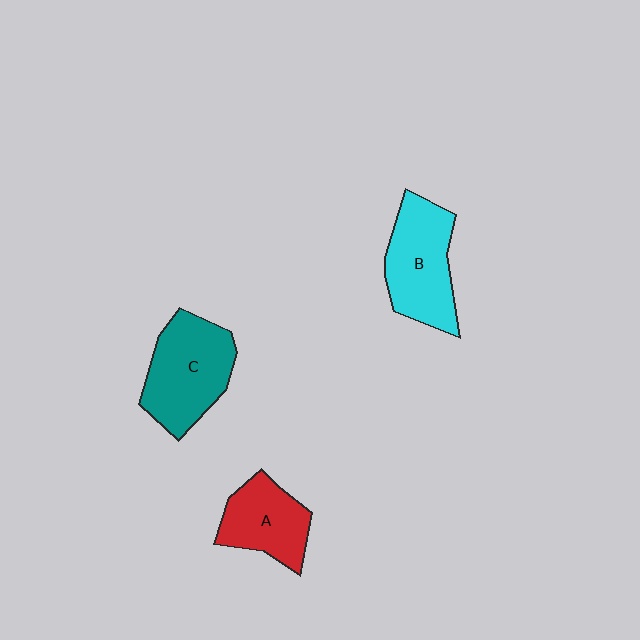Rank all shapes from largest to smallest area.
From largest to smallest: C (teal), B (cyan), A (red).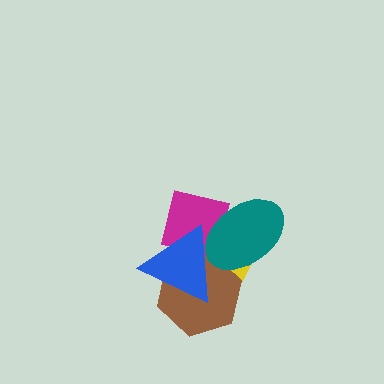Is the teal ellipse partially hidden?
No, no other shape covers it.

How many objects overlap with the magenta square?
4 objects overlap with the magenta square.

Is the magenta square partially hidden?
Yes, it is partially covered by another shape.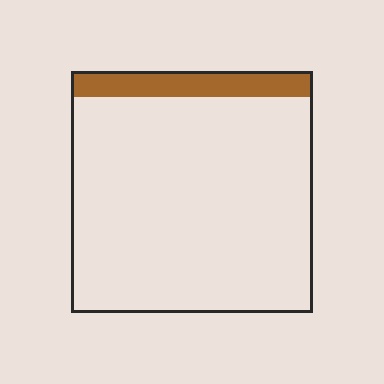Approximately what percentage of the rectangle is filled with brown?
Approximately 10%.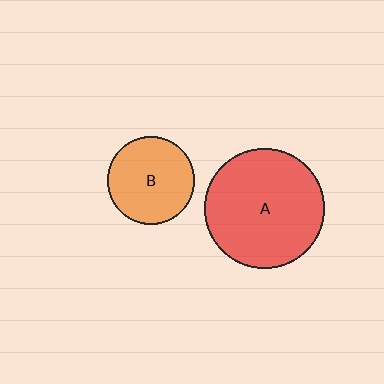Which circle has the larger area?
Circle A (red).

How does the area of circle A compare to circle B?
Approximately 1.9 times.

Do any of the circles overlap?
No, none of the circles overlap.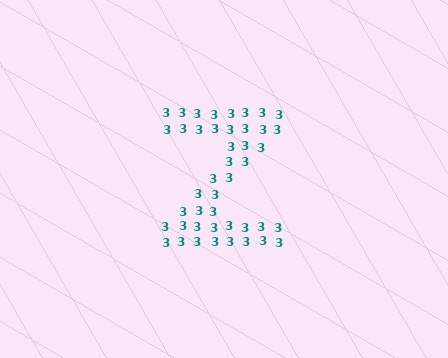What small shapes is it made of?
It is made of small digit 3's.